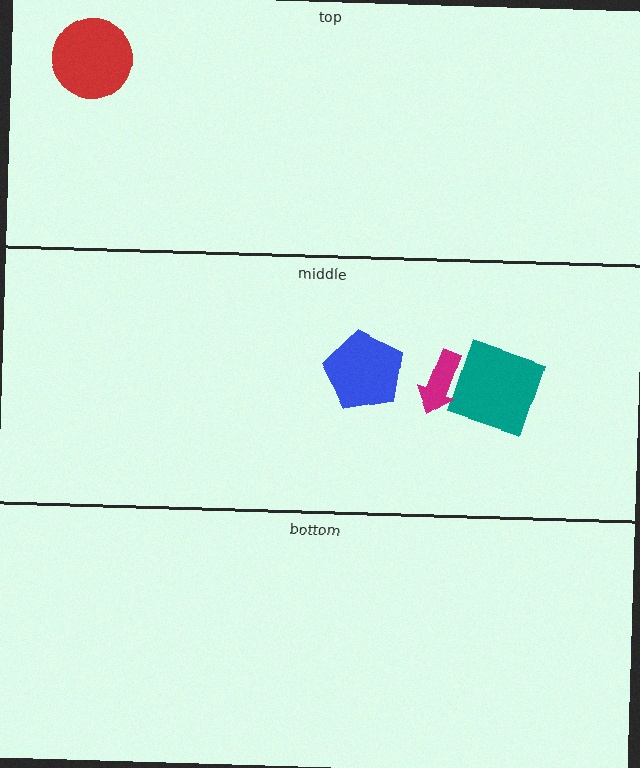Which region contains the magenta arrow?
The middle region.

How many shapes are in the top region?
1.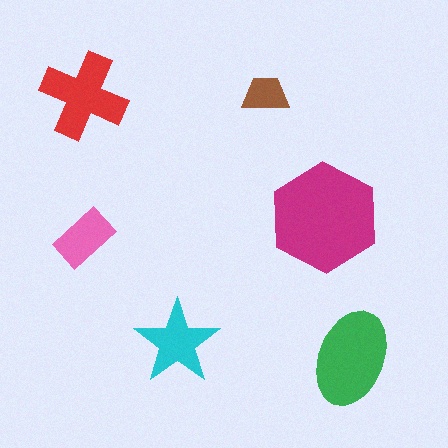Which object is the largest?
The magenta hexagon.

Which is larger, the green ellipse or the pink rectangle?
The green ellipse.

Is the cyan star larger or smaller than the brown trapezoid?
Larger.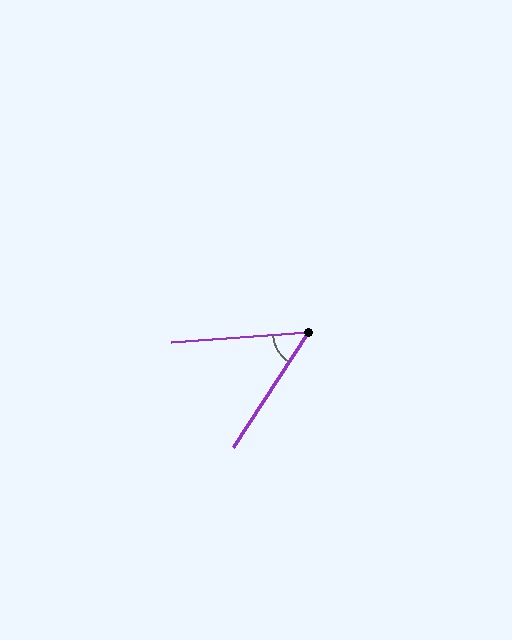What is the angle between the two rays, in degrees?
Approximately 53 degrees.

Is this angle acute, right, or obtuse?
It is acute.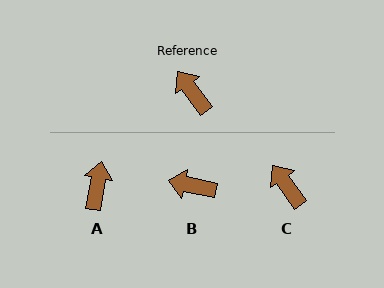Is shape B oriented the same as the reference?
No, it is off by about 43 degrees.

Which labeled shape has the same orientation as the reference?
C.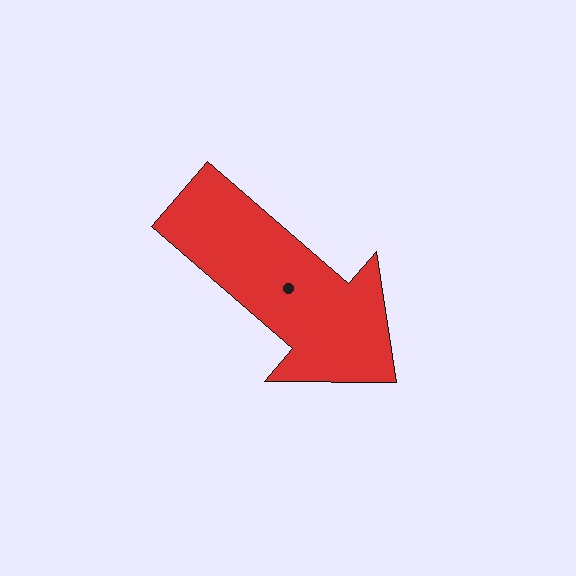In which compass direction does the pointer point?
Southeast.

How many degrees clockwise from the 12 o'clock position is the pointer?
Approximately 131 degrees.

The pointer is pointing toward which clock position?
Roughly 4 o'clock.